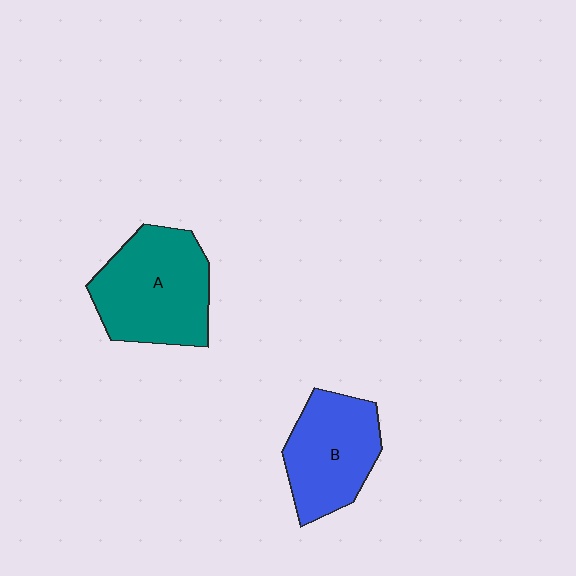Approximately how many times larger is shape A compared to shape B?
Approximately 1.2 times.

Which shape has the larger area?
Shape A (teal).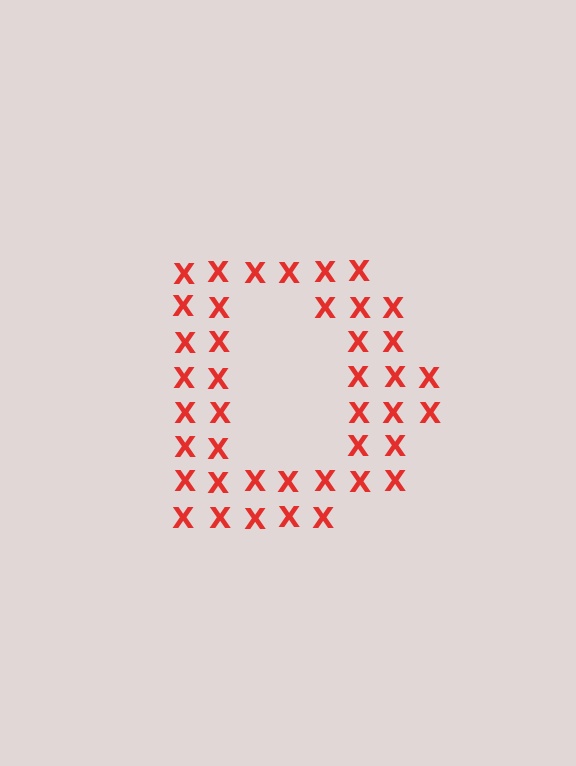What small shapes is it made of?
It is made of small letter X's.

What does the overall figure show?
The overall figure shows the letter D.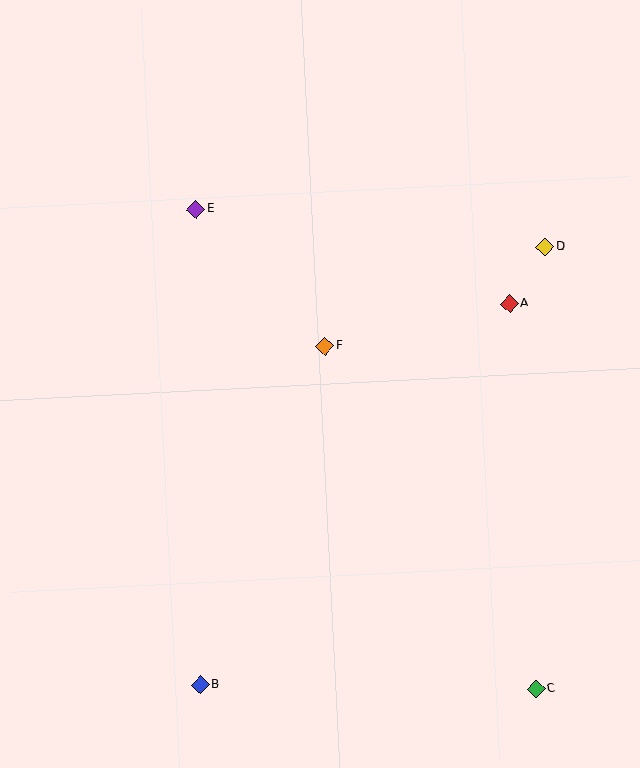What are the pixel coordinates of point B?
Point B is at (200, 685).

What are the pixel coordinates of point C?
Point C is at (536, 689).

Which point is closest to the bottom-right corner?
Point C is closest to the bottom-right corner.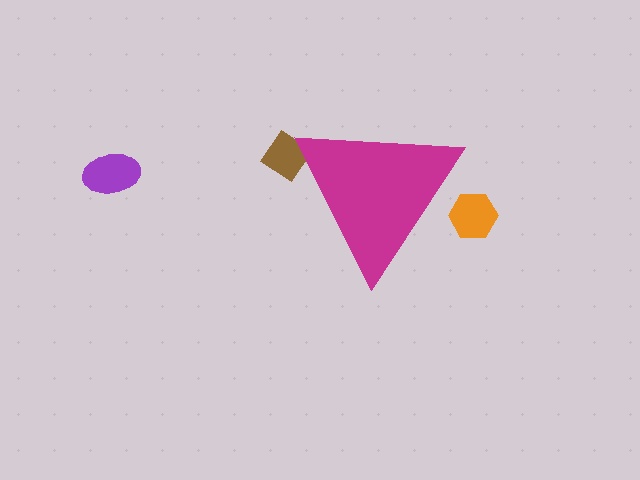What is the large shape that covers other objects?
A magenta triangle.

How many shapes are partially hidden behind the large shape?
2 shapes are partially hidden.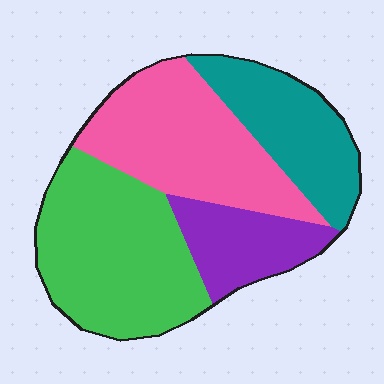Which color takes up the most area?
Green, at roughly 35%.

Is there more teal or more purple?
Teal.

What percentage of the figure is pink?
Pink takes up between a quarter and a half of the figure.